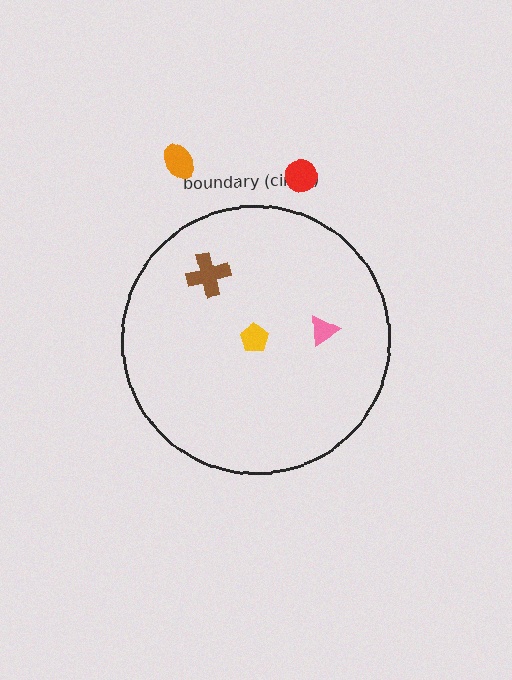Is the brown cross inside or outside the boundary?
Inside.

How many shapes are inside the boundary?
3 inside, 2 outside.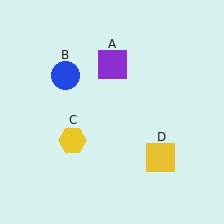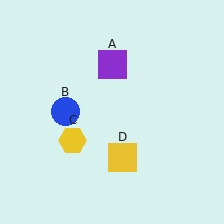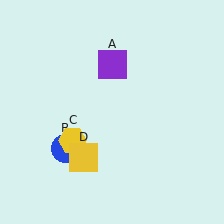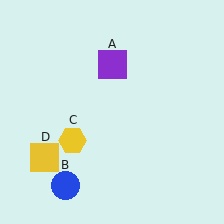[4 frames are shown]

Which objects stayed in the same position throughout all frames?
Purple square (object A) and yellow hexagon (object C) remained stationary.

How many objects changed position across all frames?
2 objects changed position: blue circle (object B), yellow square (object D).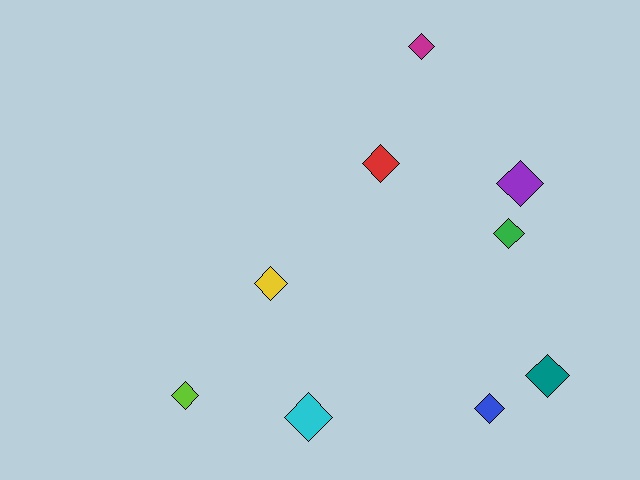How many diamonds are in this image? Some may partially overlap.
There are 9 diamonds.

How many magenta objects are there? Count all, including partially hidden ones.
There is 1 magenta object.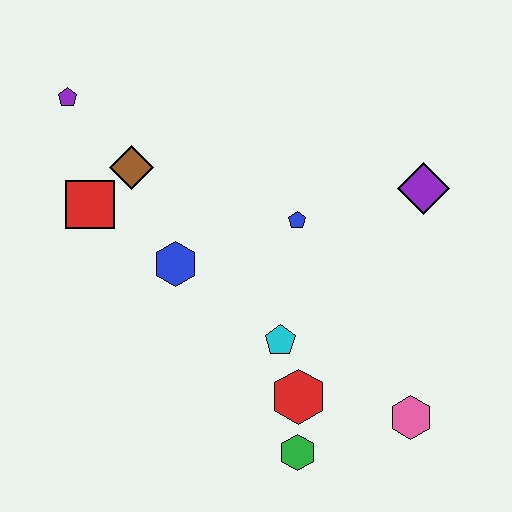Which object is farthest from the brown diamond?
The pink hexagon is farthest from the brown diamond.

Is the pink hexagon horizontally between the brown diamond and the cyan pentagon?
No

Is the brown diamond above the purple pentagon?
No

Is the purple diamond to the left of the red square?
No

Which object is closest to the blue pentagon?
The cyan pentagon is closest to the blue pentagon.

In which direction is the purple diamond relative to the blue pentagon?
The purple diamond is to the right of the blue pentagon.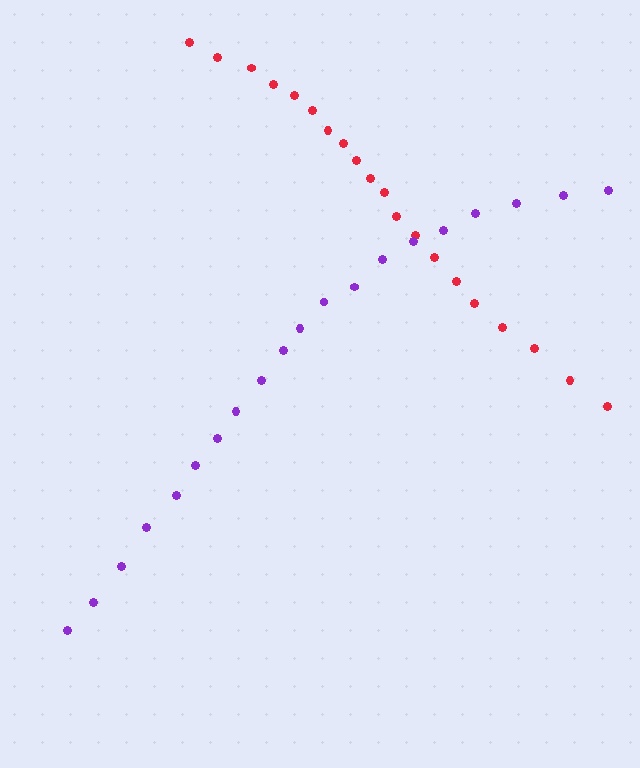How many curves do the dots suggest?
There are 2 distinct paths.